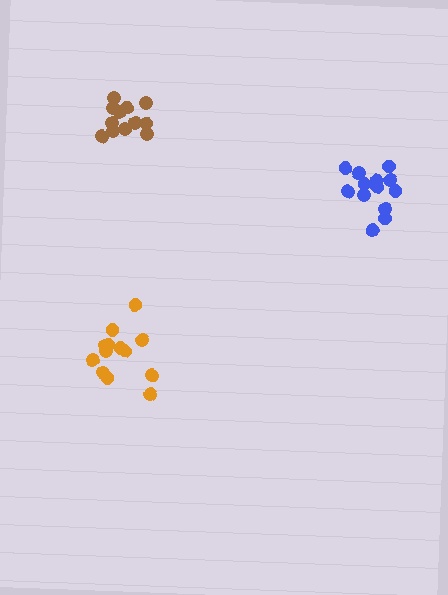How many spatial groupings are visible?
There are 3 spatial groupings.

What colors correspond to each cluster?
The clusters are colored: brown, blue, orange.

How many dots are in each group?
Group 1: 12 dots, Group 2: 13 dots, Group 3: 13 dots (38 total).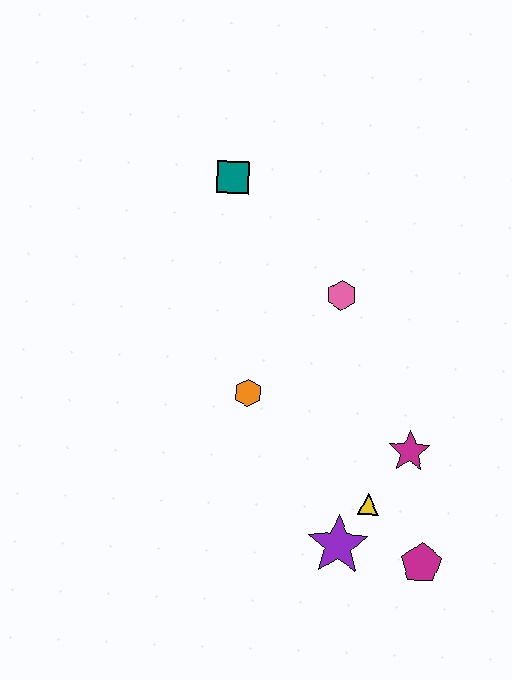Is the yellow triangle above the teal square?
No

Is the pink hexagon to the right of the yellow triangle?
No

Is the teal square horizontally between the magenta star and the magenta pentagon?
No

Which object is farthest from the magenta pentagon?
The teal square is farthest from the magenta pentagon.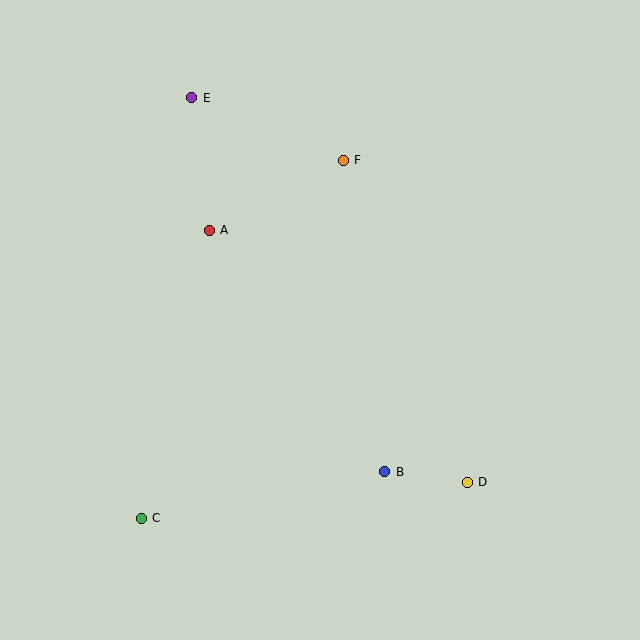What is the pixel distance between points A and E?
The distance between A and E is 134 pixels.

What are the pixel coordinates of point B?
Point B is at (385, 472).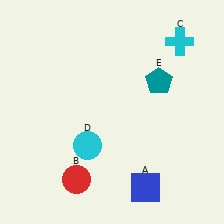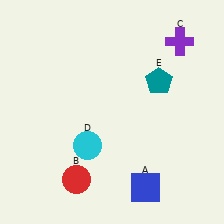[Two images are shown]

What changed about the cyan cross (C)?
In Image 1, C is cyan. In Image 2, it changed to purple.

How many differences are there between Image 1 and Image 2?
There is 1 difference between the two images.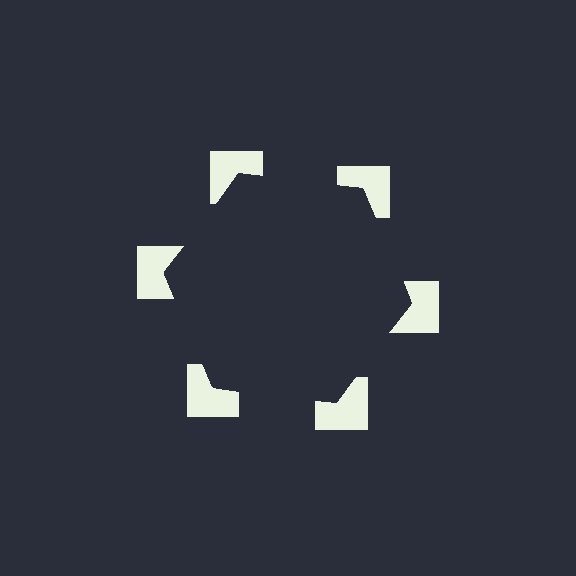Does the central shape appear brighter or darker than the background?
It typically appears slightly darker than the background, even though no actual brightness change is drawn.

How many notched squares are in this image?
There are 6 — one at each vertex of the illusory hexagon.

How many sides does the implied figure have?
6 sides.